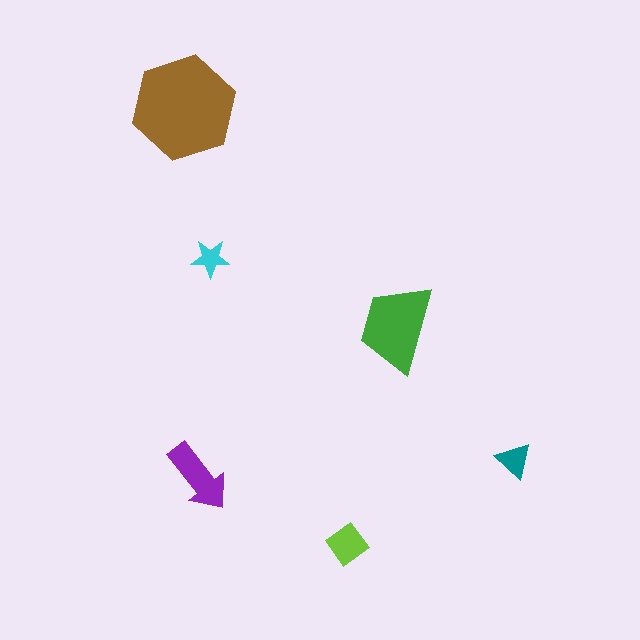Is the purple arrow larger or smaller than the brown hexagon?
Smaller.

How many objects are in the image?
There are 6 objects in the image.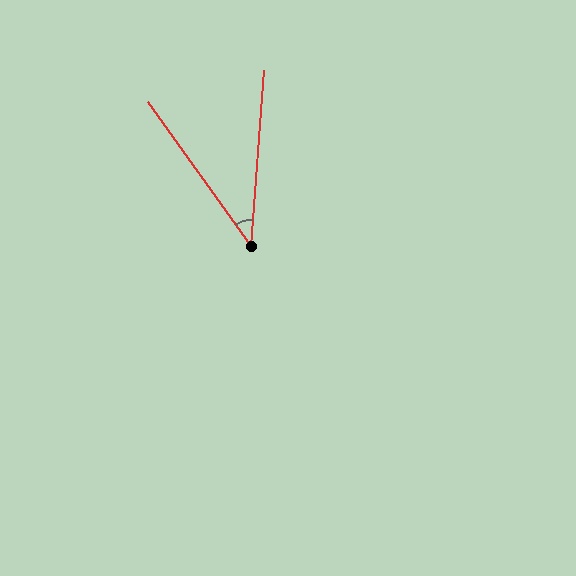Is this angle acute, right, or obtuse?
It is acute.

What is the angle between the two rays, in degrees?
Approximately 40 degrees.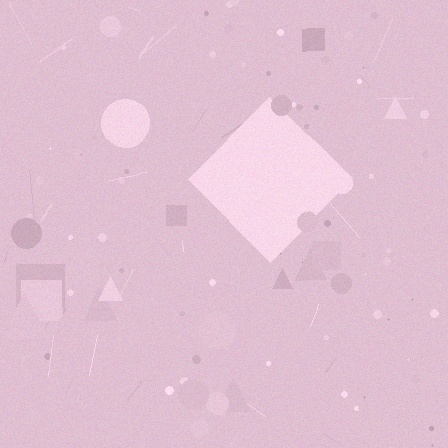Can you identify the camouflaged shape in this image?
The camouflaged shape is a diamond.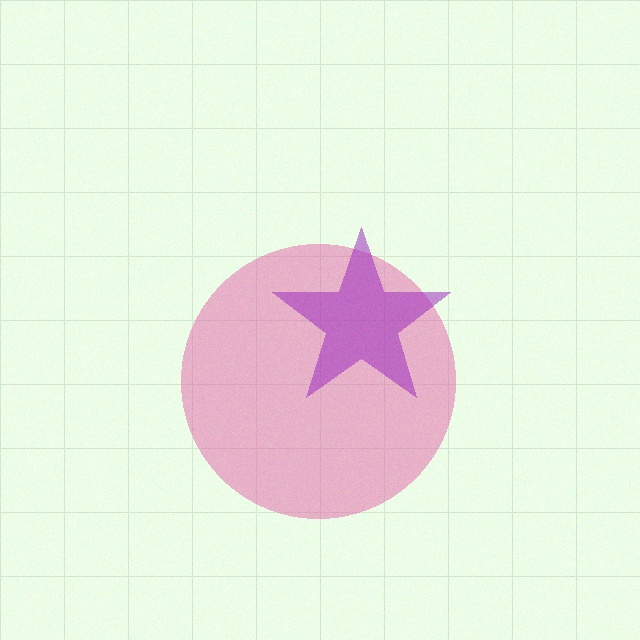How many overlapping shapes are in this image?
There are 2 overlapping shapes in the image.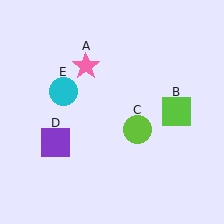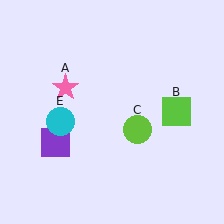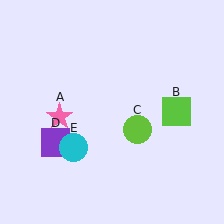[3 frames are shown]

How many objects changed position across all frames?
2 objects changed position: pink star (object A), cyan circle (object E).